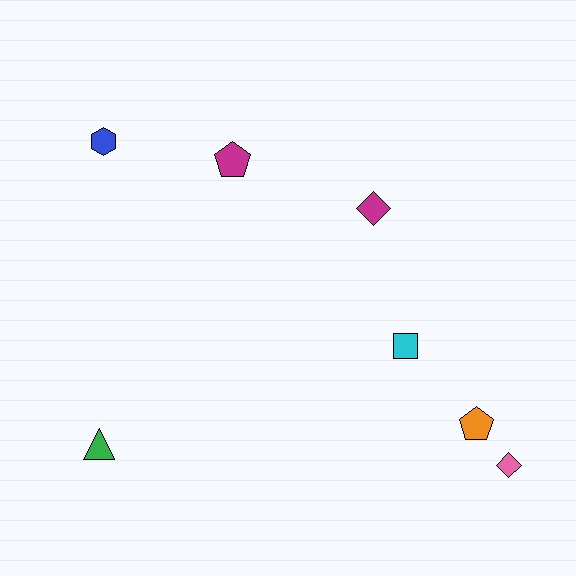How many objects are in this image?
There are 7 objects.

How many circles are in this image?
There are no circles.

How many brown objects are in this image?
There are no brown objects.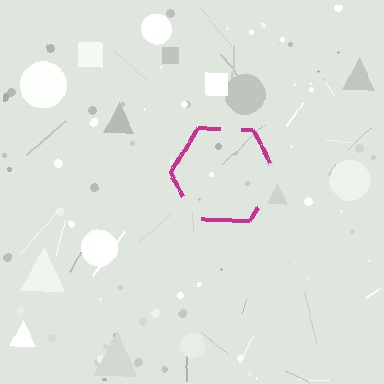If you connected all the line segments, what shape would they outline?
They would outline a hexagon.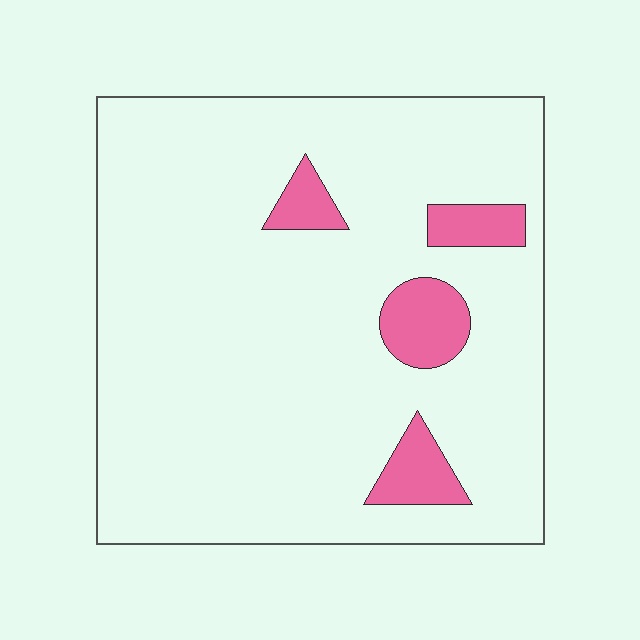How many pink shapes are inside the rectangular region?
4.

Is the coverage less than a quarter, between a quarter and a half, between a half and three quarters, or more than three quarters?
Less than a quarter.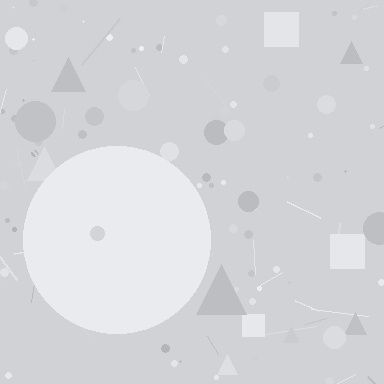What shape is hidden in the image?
A circle is hidden in the image.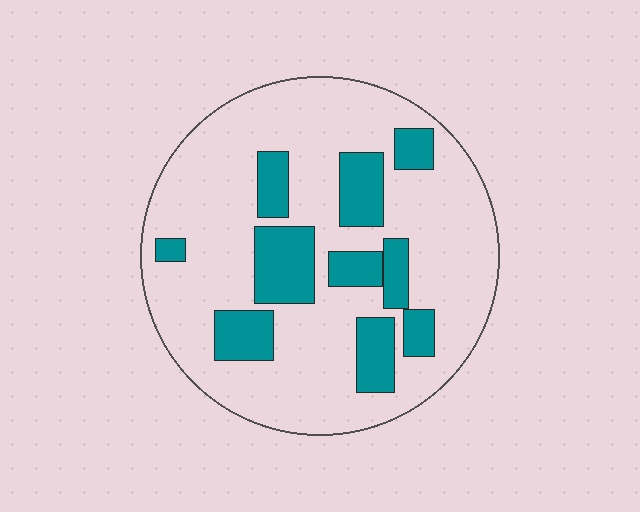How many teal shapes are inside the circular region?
10.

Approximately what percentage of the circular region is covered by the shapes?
Approximately 25%.